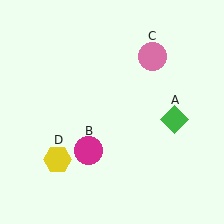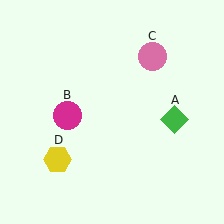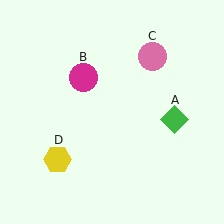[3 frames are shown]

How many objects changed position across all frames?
1 object changed position: magenta circle (object B).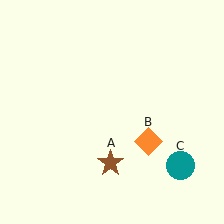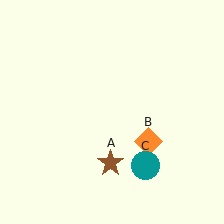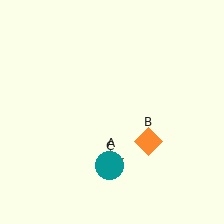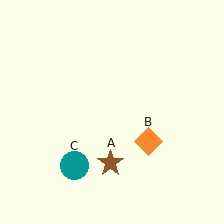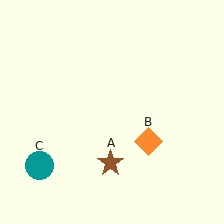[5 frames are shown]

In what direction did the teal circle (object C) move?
The teal circle (object C) moved left.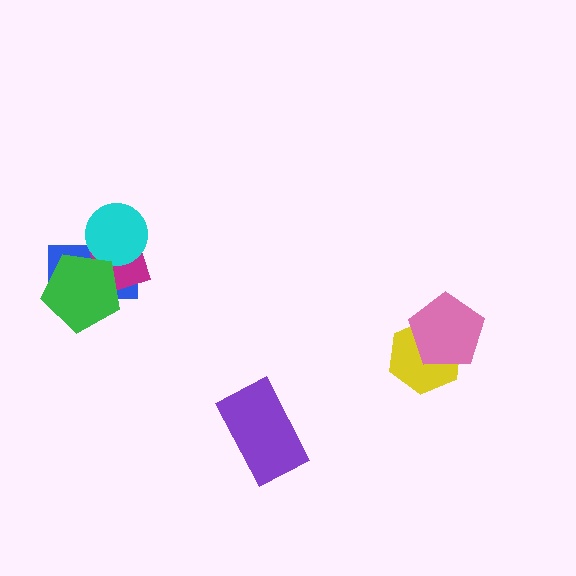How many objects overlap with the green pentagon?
2 objects overlap with the green pentagon.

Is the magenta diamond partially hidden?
Yes, it is partially covered by another shape.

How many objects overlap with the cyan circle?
2 objects overlap with the cyan circle.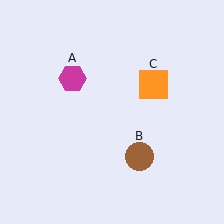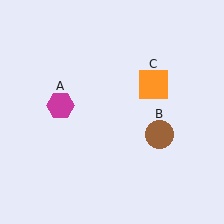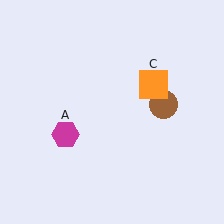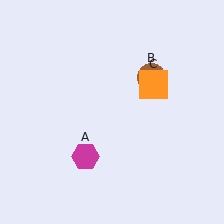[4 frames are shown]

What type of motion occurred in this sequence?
The magenta hexagon (object A), brown circle (object B) rotated counterclockwise around the center of the scene.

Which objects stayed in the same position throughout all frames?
Orange square (object C) remained stationary.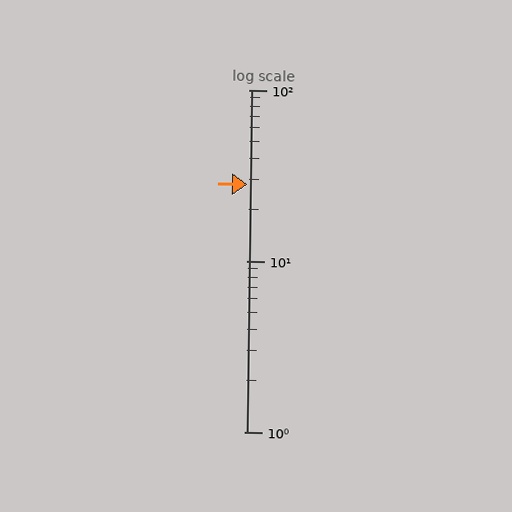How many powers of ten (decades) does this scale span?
The scale spans 2 decades, from 1 to 100.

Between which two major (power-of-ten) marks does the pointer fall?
The pointer is between 10 and 100.